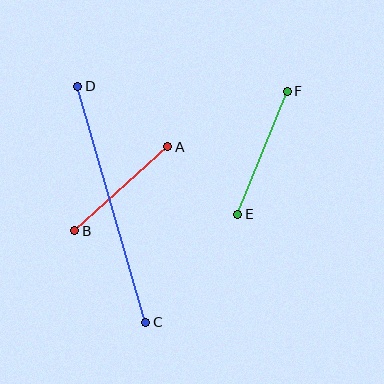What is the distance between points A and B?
The distance is approximately 125 pixels.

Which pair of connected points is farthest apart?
Points C and D are farthest apart.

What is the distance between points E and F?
The distance is approximately 133 pixels.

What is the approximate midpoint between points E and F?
The midpoint is at approximately (263, 153) pixels.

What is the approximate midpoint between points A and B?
The midpoint is at approximately (121, 189) pixels.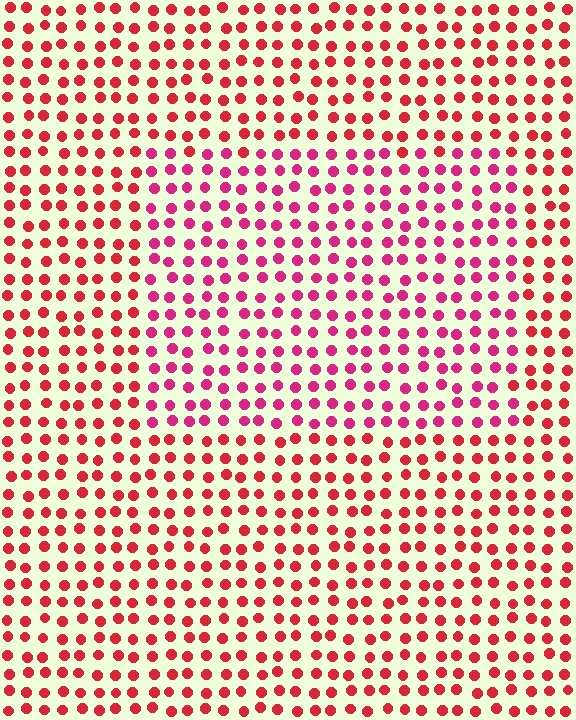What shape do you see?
I see a rectangle.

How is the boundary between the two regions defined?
The boundary is defined purely by a slight shift in hue (about 27 degrees). Spacing, size, and orientation are identical on both sides.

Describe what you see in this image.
The image is filled with small red elements in a uniform arrangement. A rectangle-shaped region is visible where the elements are tinted to a slightly different hue, forming a subtle color boundary.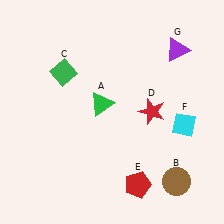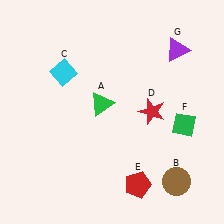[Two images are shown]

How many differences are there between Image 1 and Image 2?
There are 2 differences between the two images.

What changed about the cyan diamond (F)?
In Image 1, F is cyan. In Image 2, it changed to green.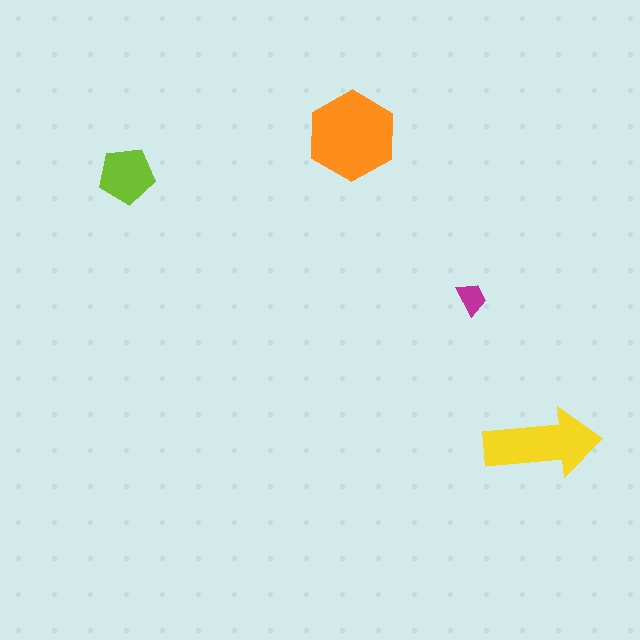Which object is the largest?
The orange hexagon.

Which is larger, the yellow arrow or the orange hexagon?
The orange hexagon.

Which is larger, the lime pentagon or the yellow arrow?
The yellow arrow.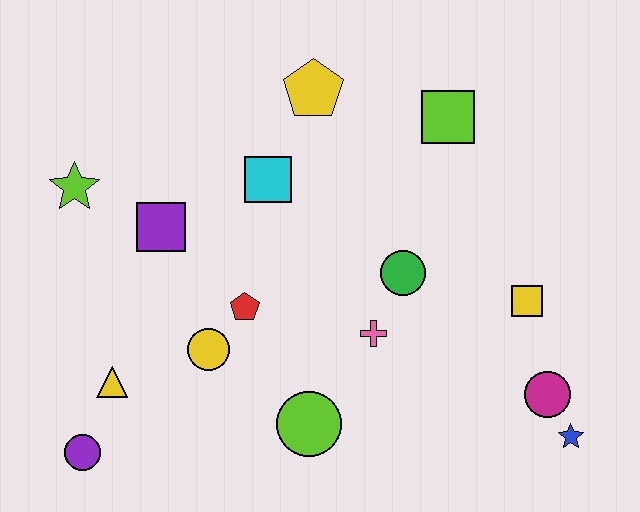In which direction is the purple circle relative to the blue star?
The purple circle is to the left of the blue star.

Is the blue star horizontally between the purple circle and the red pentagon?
No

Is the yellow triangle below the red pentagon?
Yes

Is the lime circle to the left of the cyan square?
No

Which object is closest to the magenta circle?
The blue star is closest to the magenta circle.